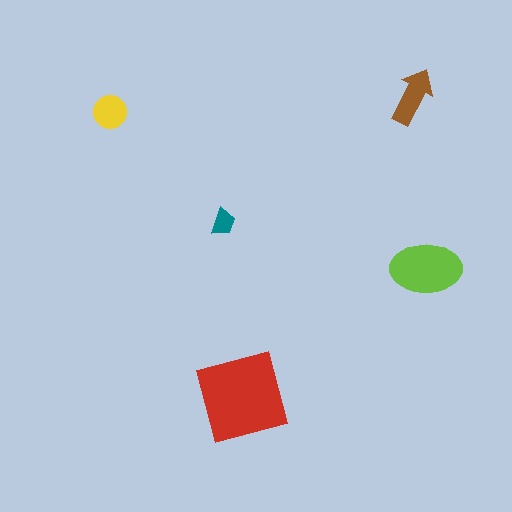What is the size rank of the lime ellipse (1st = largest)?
2nd.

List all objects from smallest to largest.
The teal trapezoid, the yellow circle, the brown arrow, the lime ellipse, the red square.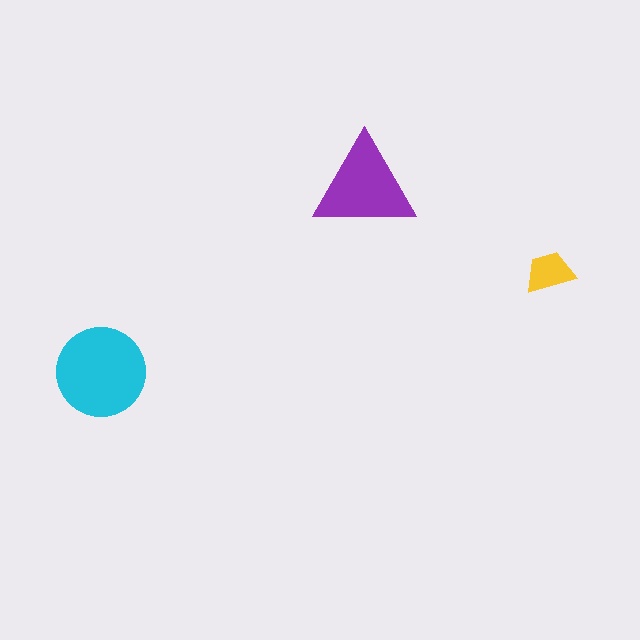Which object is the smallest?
The yellow trapezoid.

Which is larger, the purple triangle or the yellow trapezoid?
The purple triangle.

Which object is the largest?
The cyan circle.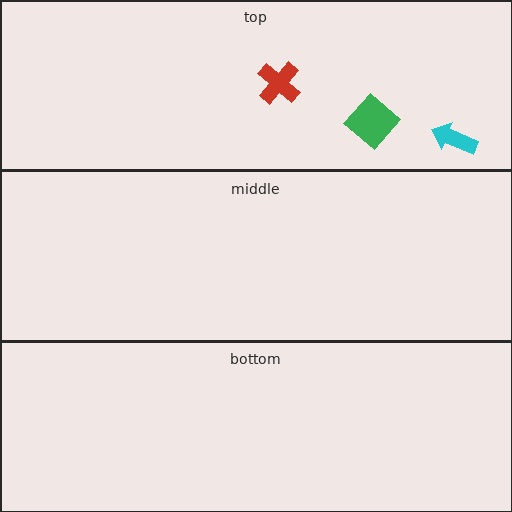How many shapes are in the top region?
3.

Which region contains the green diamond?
The top region.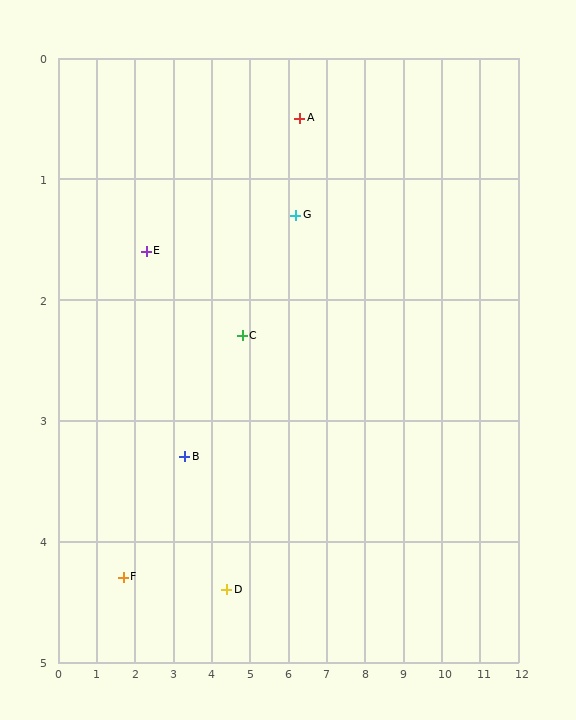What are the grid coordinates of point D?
Point D is at approximately (4.4, 4.4).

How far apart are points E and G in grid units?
Points E and G are about 3.9 grid units apart.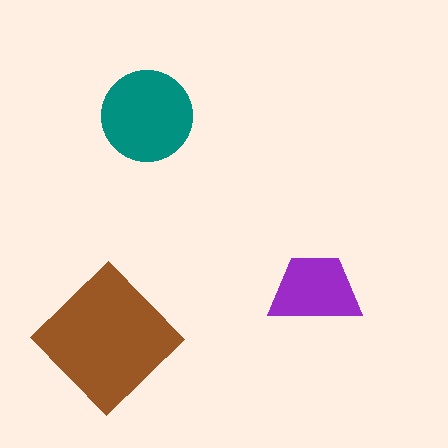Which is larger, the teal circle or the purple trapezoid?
The teal circle.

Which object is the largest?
The brown diamond.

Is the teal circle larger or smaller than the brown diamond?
Smaller.